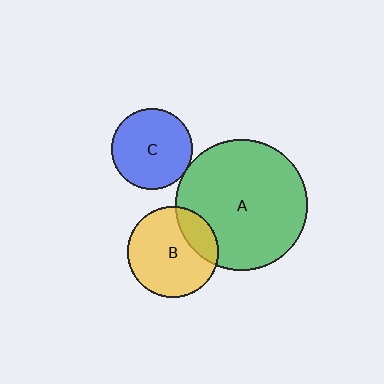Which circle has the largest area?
Circle A (green).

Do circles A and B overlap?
Yes.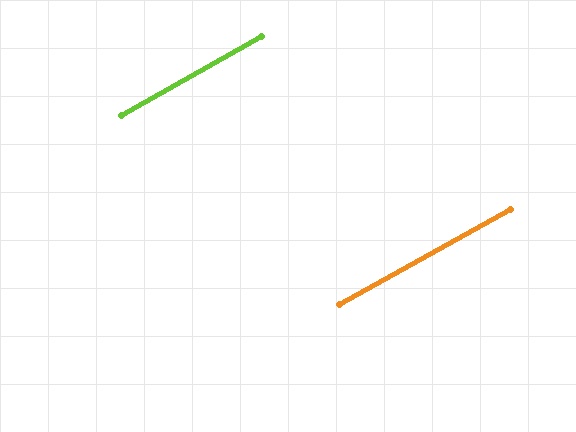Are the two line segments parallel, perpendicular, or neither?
Parallel — their directions differ by only 0.2°.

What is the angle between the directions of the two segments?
Approximately 0 degrees.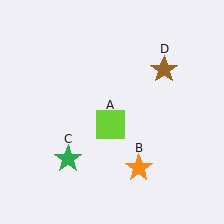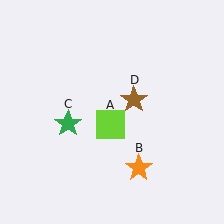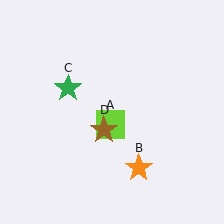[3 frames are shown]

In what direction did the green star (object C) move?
The green star (object C) moved up.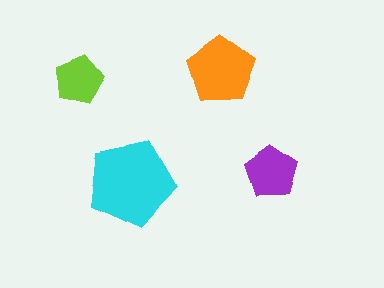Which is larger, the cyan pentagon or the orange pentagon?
The cyan one.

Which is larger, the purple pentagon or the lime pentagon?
The purple one.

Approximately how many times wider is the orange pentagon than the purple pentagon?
About 1.5 times wider.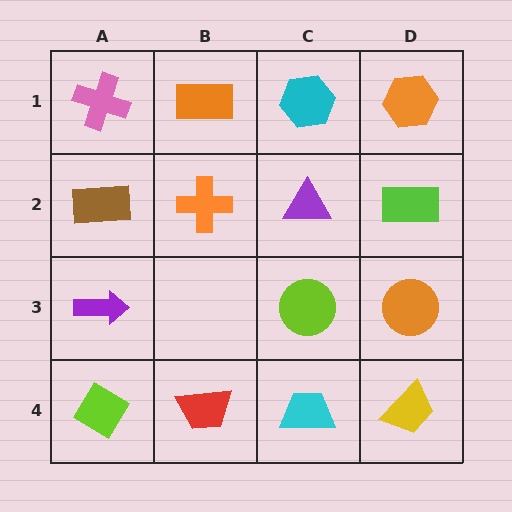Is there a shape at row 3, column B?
No, that cell is empty.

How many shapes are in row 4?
4 shapes.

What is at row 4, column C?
A cyan trapezoid.